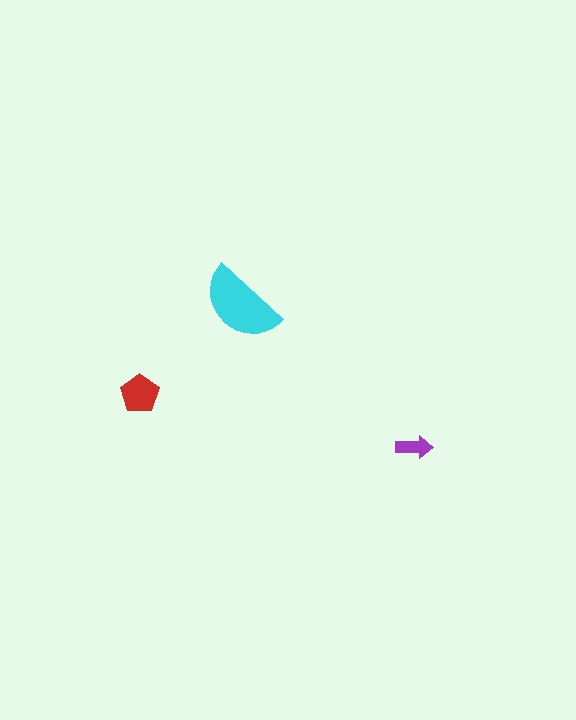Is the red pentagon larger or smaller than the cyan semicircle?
Smaller.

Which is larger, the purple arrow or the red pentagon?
The red pentagon.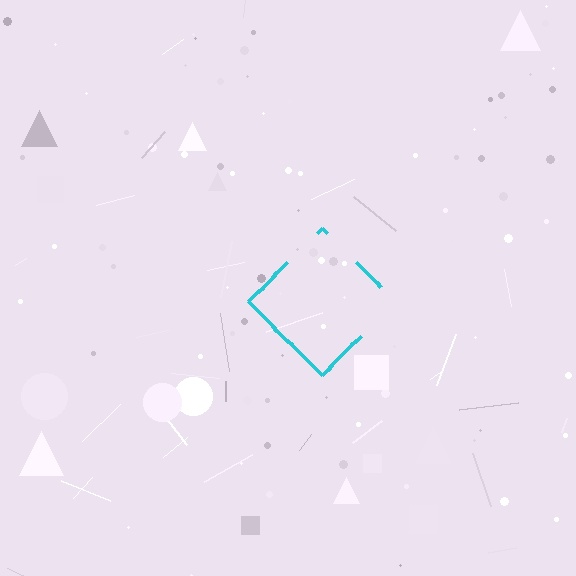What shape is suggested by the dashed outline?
The dashed outline suggests a diamond.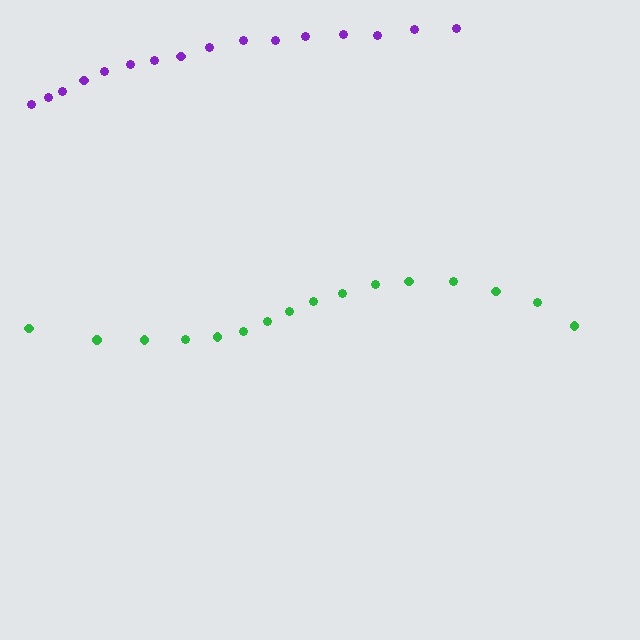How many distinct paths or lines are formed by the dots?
There are 2 distinct paths.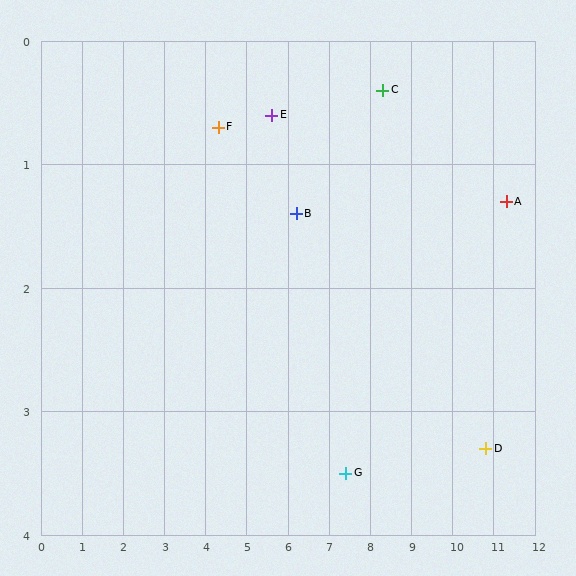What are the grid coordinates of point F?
Point F is at approximately (4.3, 0.7).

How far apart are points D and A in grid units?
Points D and A are about 2.1 grid units apart.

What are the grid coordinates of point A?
Point A is at approximately (11.3, 1.3).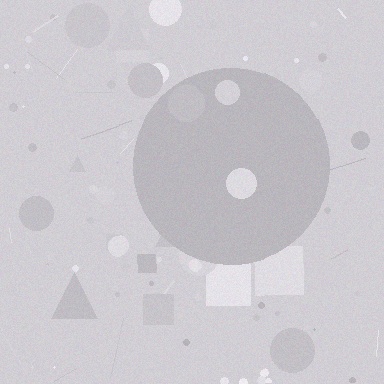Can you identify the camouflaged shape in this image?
The camouflaged shape is a circle.